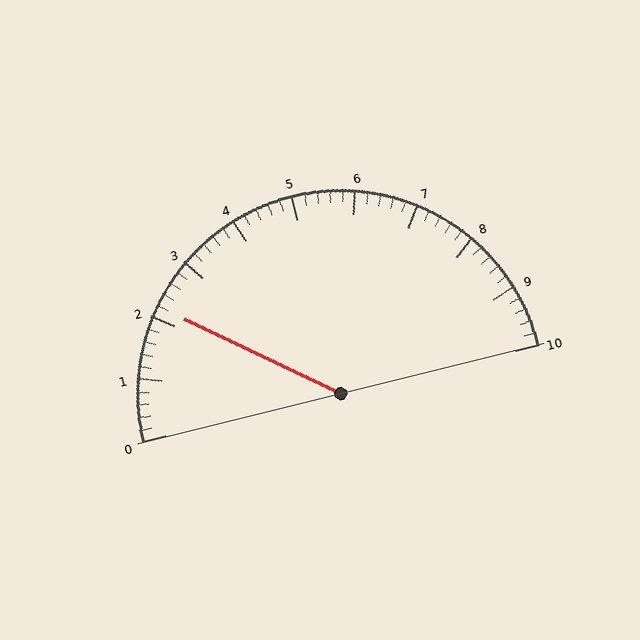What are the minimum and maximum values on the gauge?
The gauge ranges from 0 to 10.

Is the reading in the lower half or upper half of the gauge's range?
The reading is in the lower half of the range (0 to 10).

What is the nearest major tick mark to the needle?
The nearest major tick mark is 2.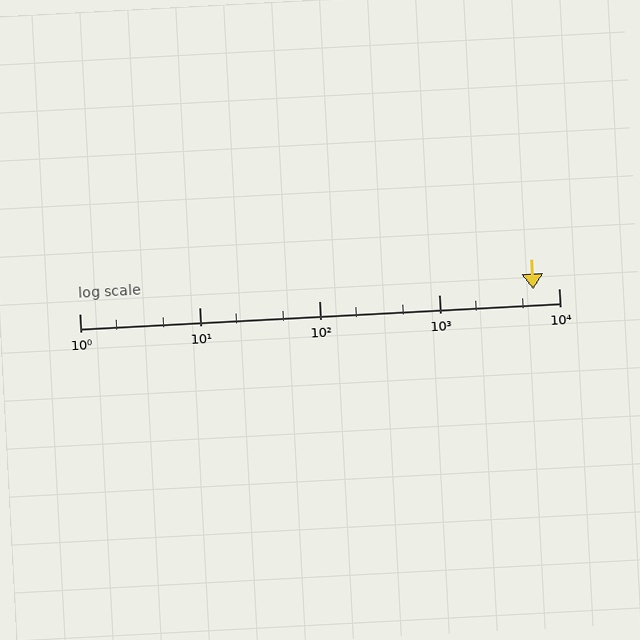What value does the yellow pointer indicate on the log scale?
The pointer indicates approximately 6100.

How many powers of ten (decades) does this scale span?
The scale spans 4 decades, from 1 to 10000.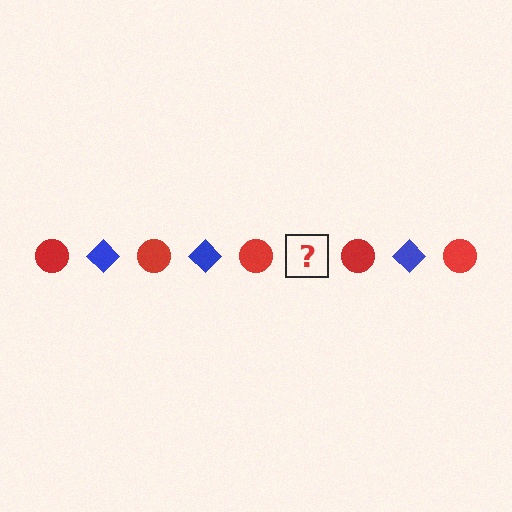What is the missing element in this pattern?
The missing element is a blue diamond.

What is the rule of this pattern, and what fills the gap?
The rule is that the pattern alternates between red circle and blue diamond. The gap should be filled with a blue diamond.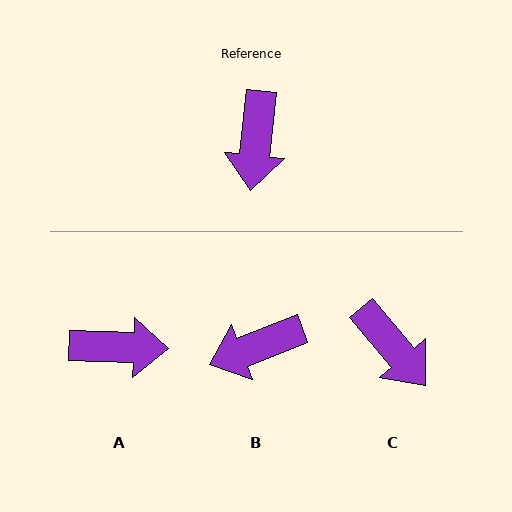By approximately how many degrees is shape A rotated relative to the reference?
Approximately 95 degrees counter-clockwise.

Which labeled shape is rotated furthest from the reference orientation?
A, about 95 degrees away.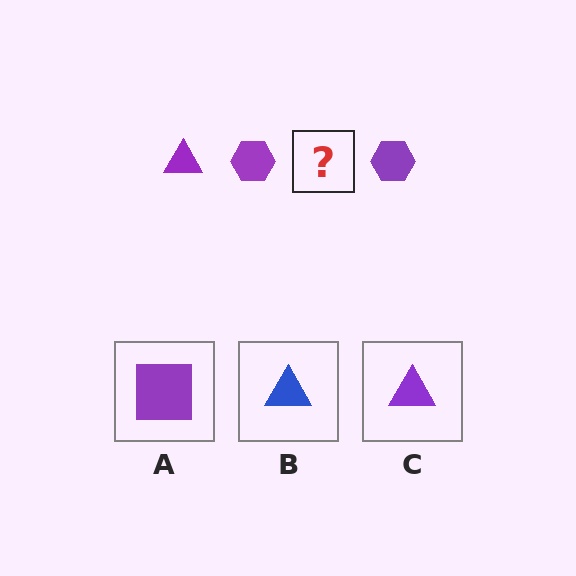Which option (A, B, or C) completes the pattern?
C.